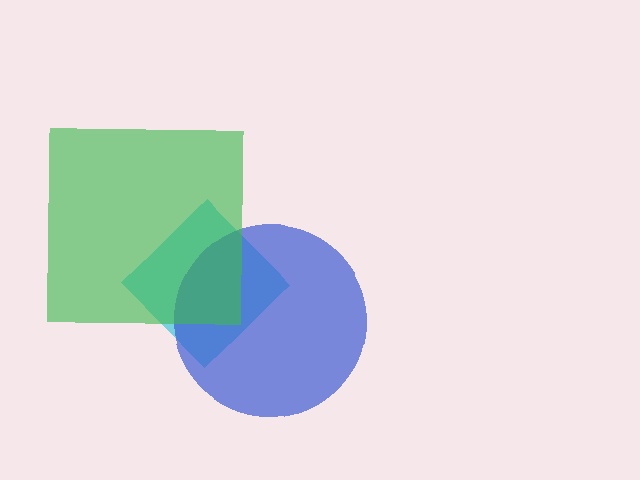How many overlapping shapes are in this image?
There are 3 overlapping shapes in the image.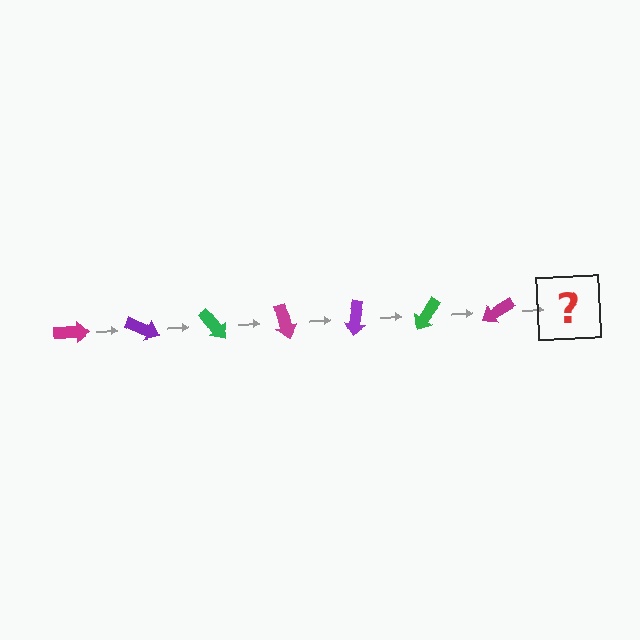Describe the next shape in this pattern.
It should be a purple arrow, rotated 175 degrees from the start.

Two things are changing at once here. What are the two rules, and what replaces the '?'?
The two rules are that it rotates 25 degrees each step and the color cycles through magenta, purple, and green. The '?' should be a purple arrow, rotated 175 degrees from the start.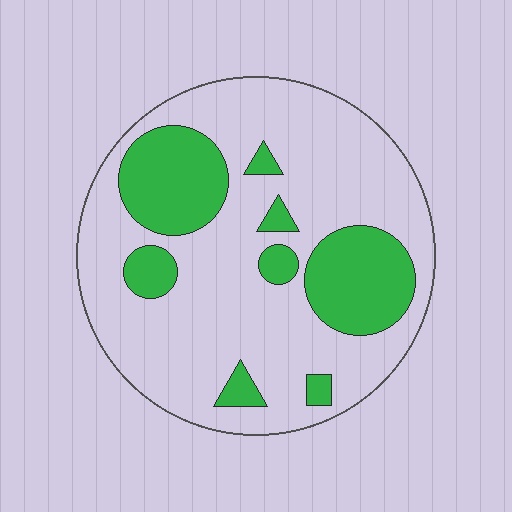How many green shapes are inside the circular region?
8.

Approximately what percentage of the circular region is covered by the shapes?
Approximately 25%.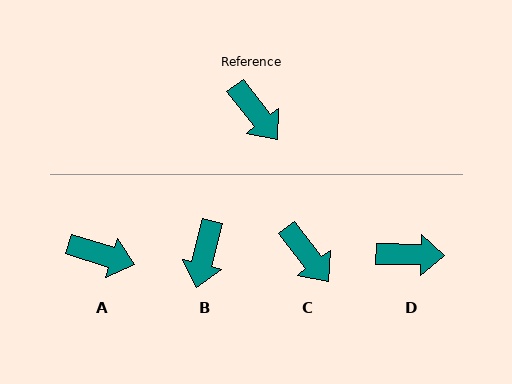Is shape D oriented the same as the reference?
No, it is off by about 51 degrees.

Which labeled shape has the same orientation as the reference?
C.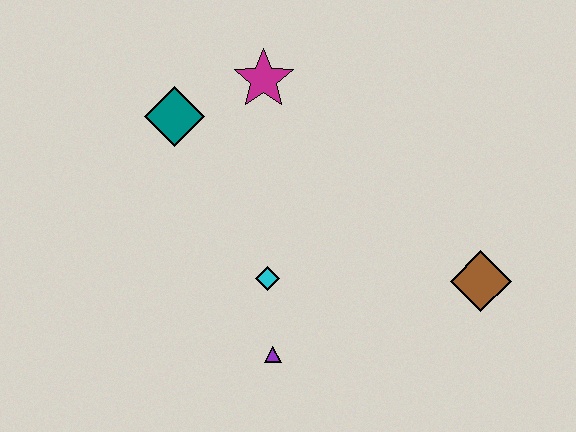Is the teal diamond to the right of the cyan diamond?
No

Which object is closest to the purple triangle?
The cyan diamond is closest to the purple triangle.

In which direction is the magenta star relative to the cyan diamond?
The magenta star is above the cyan diamond.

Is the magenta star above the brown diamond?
Yes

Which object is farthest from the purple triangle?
The magenta star is farthest from the purple triangle.